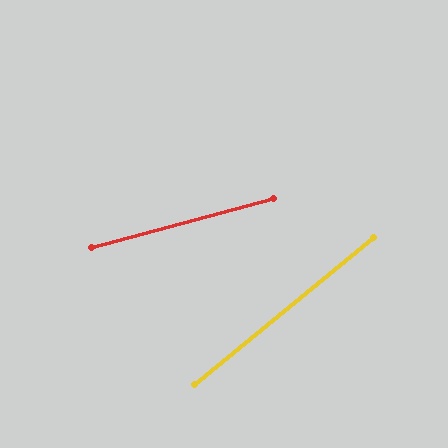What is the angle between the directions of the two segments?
Approximately 24 degrees.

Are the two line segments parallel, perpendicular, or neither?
Neither parallel nor perpendicular — they differ by about 24°.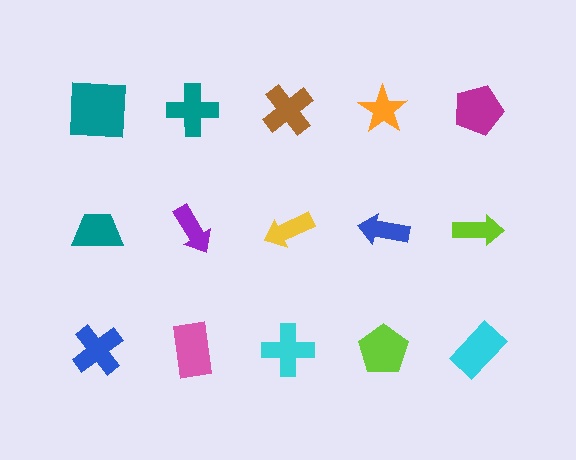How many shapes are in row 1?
5 shapes.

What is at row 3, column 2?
A pink rectangle.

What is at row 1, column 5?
A magenta pentagon.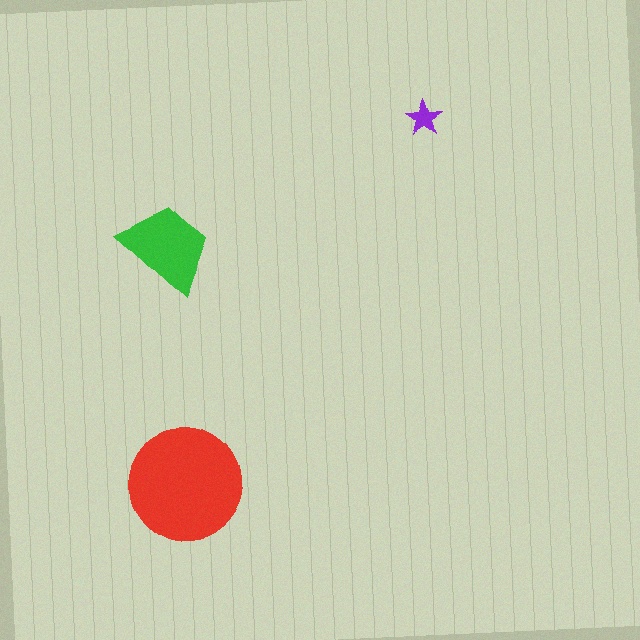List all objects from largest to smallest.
The red circle, the green trapezoid, the purple star.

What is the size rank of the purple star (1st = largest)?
3rd.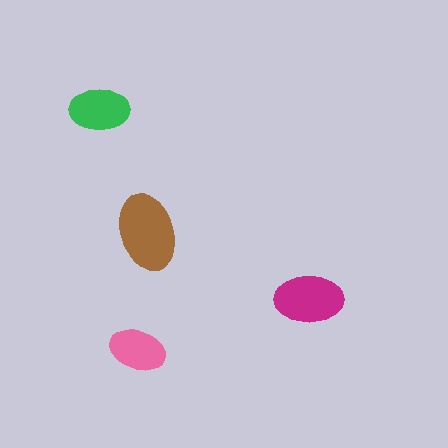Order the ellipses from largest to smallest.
the brown one, the magenta one, the green one, the pink one.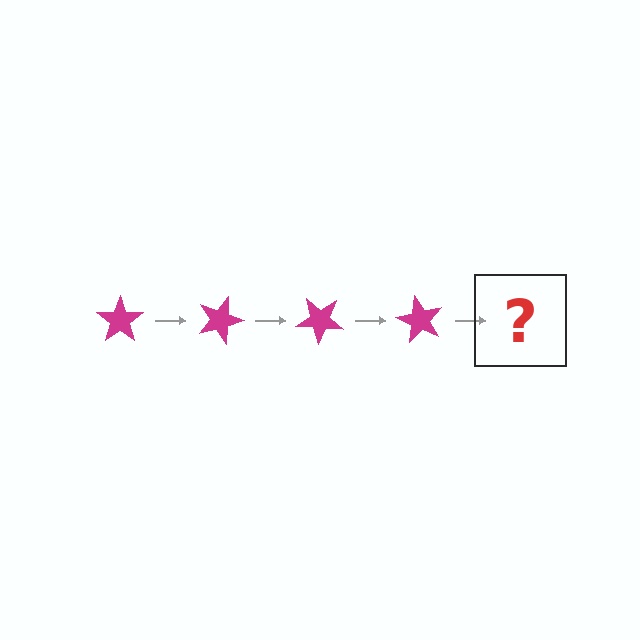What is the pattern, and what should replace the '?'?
The pattern is that the star rotates 20 degrees each step. The '?' should be a magenta star rotated 80 degrees.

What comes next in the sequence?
The next element should be a magenta star rotated 80 degrees.